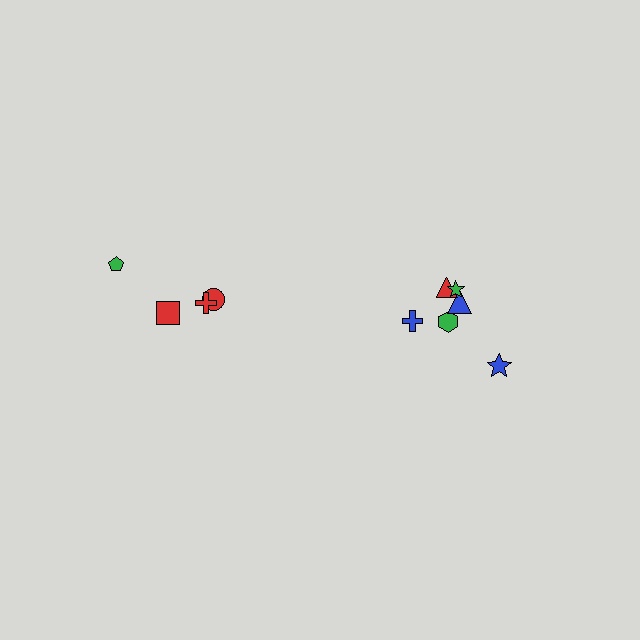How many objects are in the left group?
There are 4 objects.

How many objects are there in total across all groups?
There are 10 objects.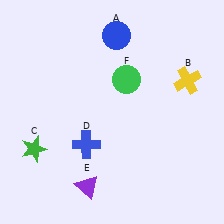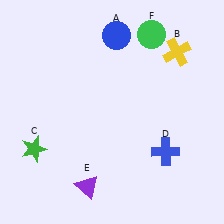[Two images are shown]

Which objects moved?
The objects that moved are: the yellow cross (B), the blue cross (D), the green circle (F).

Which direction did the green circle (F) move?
The green circle (F) moved up.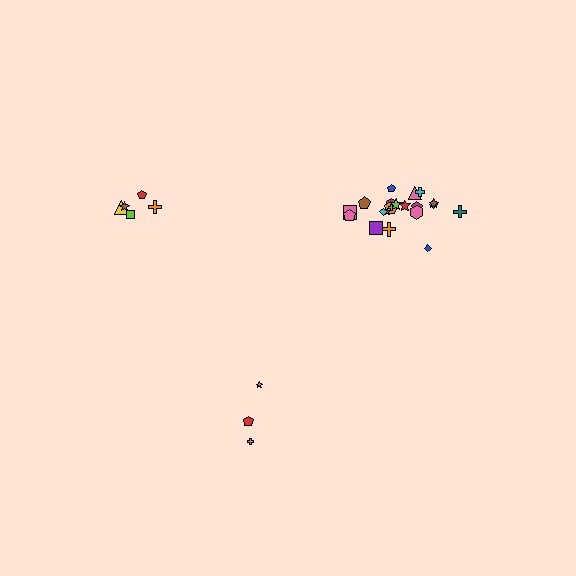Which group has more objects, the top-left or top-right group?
The top-right group.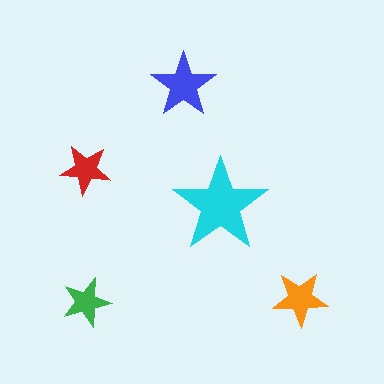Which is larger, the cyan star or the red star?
The cyan one.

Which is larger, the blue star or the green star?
The blue one.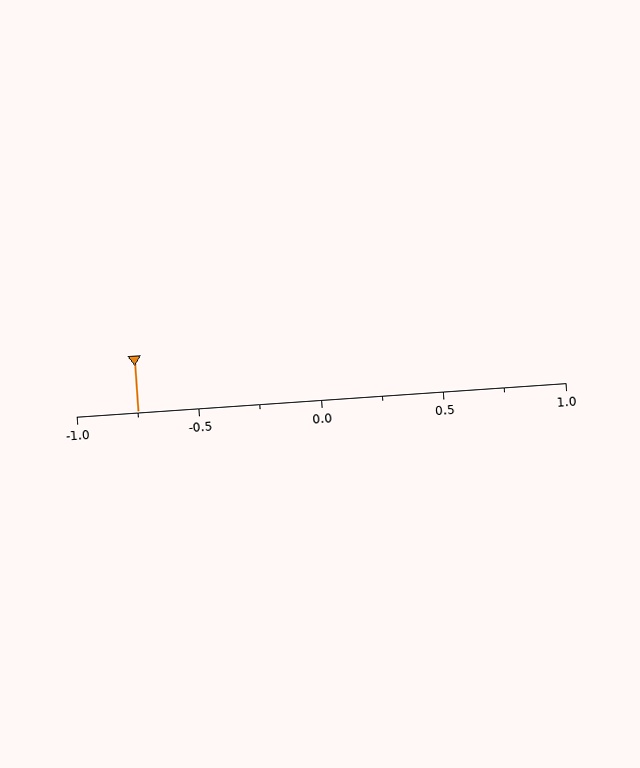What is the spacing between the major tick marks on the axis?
The major ticks are spaced 0.5 apart.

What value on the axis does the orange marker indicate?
The marker indicates approximately -0.75.